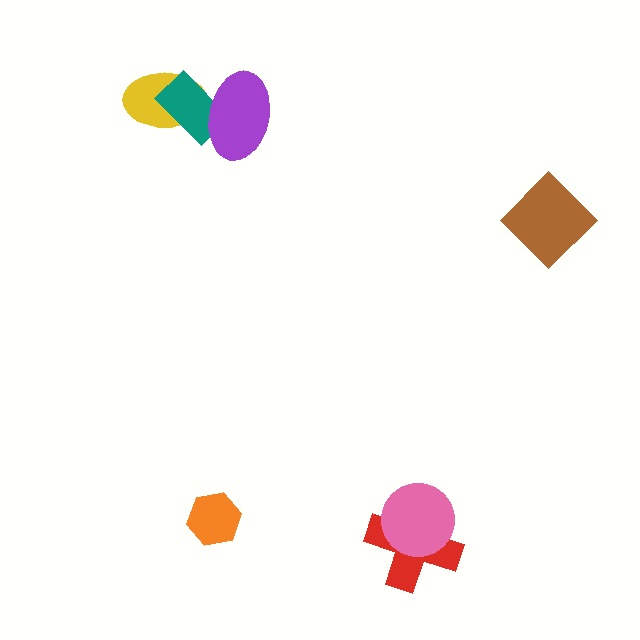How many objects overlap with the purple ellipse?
2 objects overlap with the purple ellipse.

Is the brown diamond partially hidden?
No, no other shape covers it.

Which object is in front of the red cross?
The pink circle is in front of the red cross.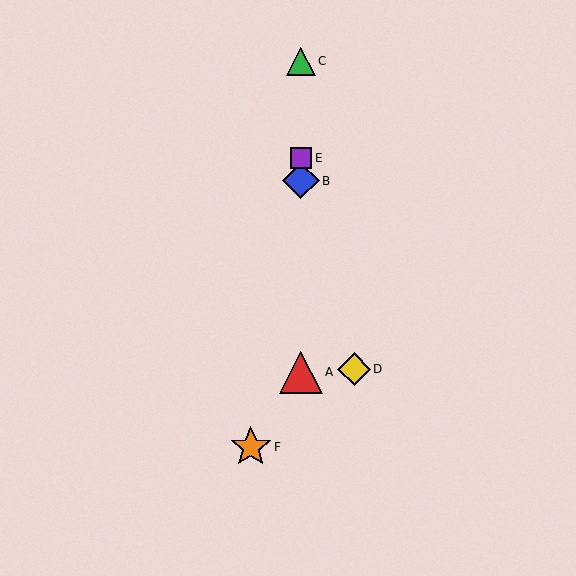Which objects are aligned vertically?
Objects A, B, C, E are aligned vertically.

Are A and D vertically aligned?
No, A is at x≈301 and D is at x≈354.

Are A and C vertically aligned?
Yes, both are at x≈301.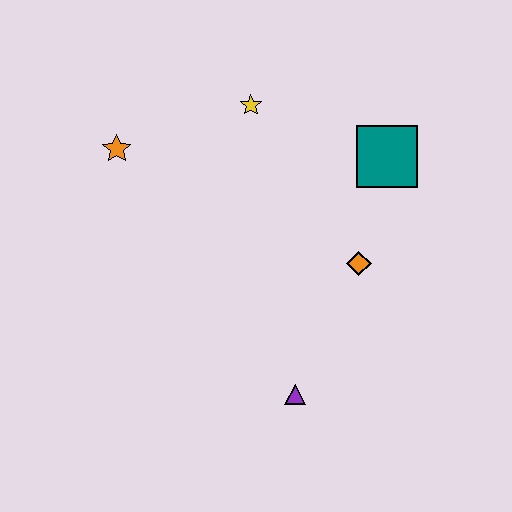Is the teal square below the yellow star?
Yes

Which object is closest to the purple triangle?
The orange diamond is closest to the purple triangle.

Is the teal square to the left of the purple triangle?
No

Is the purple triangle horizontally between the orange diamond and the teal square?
No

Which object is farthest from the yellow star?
The purple triangle is farthest from the yellow star.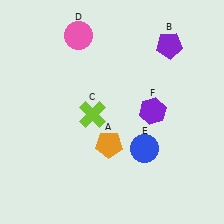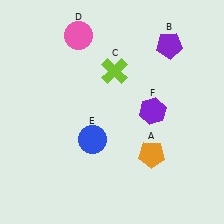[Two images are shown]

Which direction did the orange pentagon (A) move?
The orange pentagon (A) moved right.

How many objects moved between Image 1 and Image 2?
3 objects moved between the two images.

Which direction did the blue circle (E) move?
The blue circle (E) moved left.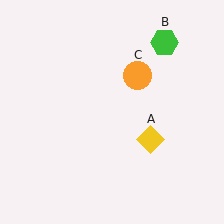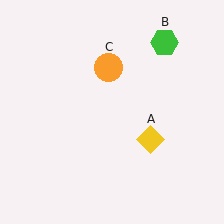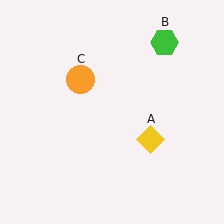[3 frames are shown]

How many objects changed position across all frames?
1 object changed position: orange circle (object C).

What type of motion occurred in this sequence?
The orange circle (object C) rotated counterclockwise around the center of the scene.